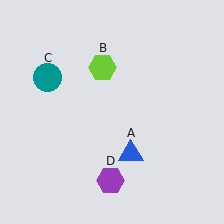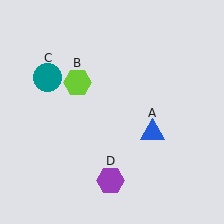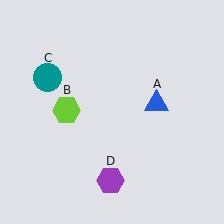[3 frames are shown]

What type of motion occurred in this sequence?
The blue triangle (object A), lime hexagon (object B) rotated counterclockwise around the center of the scene.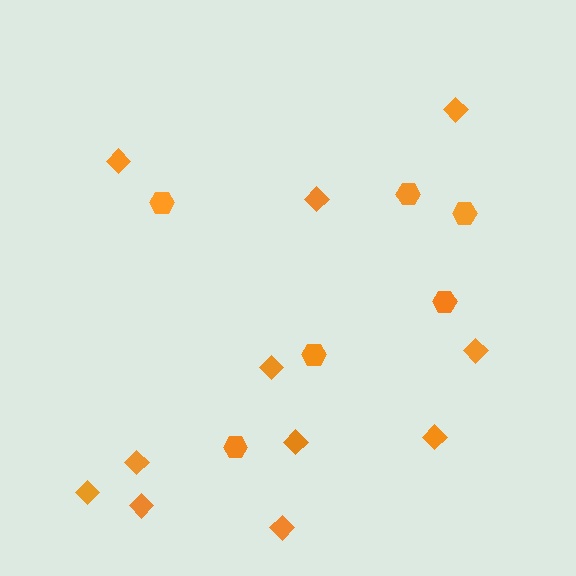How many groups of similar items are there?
There are 2 groups: one group of hexagons (6) and one group of diamonds (11).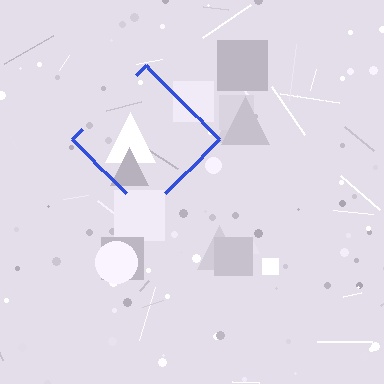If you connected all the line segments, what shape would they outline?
They would outline a diamond.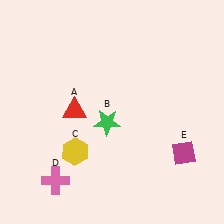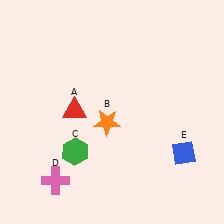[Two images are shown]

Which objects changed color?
B changed from green to orange. C changed from yellow to green. E changed from magenta to blue.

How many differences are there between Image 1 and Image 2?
There are 3 differences between the two images.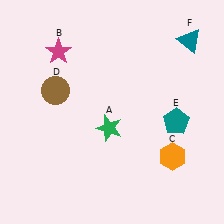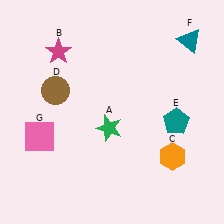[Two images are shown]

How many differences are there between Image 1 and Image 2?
There is 1 difference between the two images.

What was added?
A pink square (G) was added in Image 2.